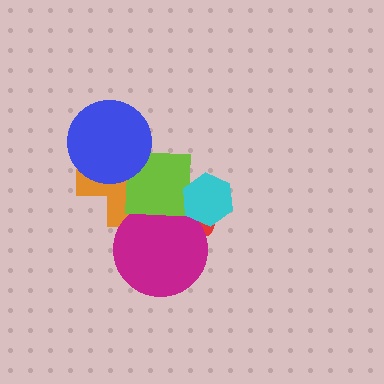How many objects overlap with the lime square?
6 objects overlap with the lime square.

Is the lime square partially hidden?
Yes, it is partially covered by another shape.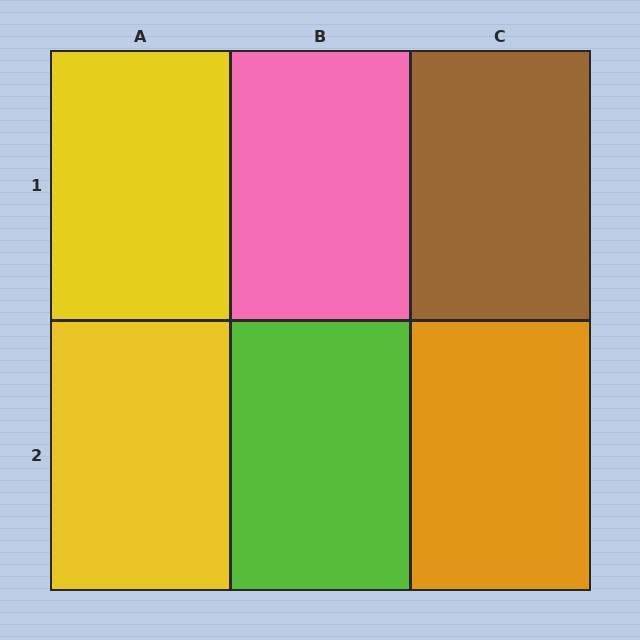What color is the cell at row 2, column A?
Yellow.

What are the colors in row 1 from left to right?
Yellow, pink, brown.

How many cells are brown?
1 cell is brown.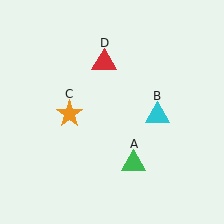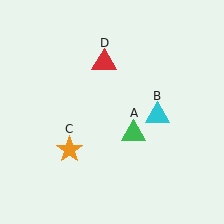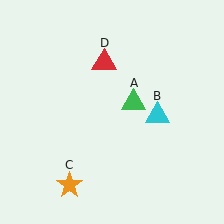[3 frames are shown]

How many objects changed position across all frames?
2 objects changed position: green triangle (object A), orange star (object C).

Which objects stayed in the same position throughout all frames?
Cyan triangle (object B) and red triangle (object D) remained stationary.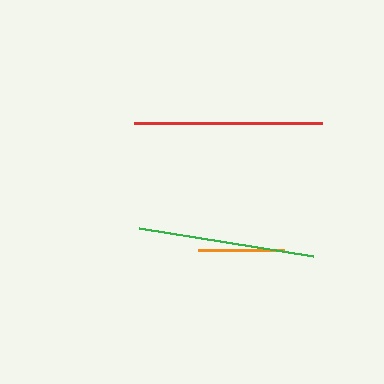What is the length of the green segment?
The green segment is approximately 177 pixels long.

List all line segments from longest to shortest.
From longest to shortest: red, green, orange.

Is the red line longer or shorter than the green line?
The red line is longer than the green line.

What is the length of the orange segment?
The orange segment is approximately 86 pixels long.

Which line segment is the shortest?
The orange line is the shortest at approximately 86 pixels.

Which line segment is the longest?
The red line is the longest at approximately 188 pixels.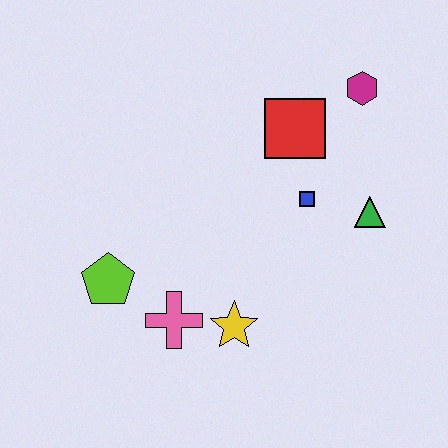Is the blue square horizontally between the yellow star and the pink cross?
No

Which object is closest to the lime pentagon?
The pink cross is closest to the lime pentagon.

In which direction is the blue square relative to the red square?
The blue square is below the red square.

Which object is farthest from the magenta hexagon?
The lime pentagon is farthest from the magenta hexagon.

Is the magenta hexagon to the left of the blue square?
No